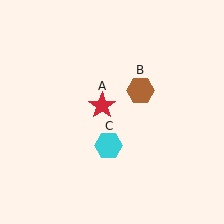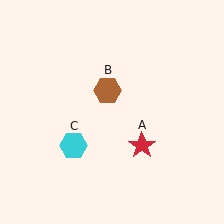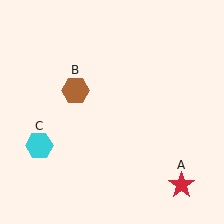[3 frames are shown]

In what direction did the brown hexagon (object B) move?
The brown hexagon (object B) moved left.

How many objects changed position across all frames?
3 objects changed position: red star (object A), brown hexagon (object B), cyan hexagon (object C).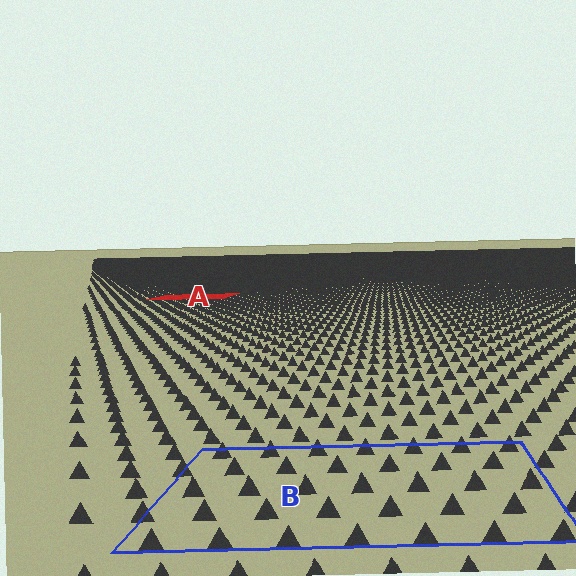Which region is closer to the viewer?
Region B is closer. The texture elements there are larger and more spread out.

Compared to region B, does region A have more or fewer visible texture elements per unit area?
Region A has more texture elements per unit area — they are packed more densely because it is farther away.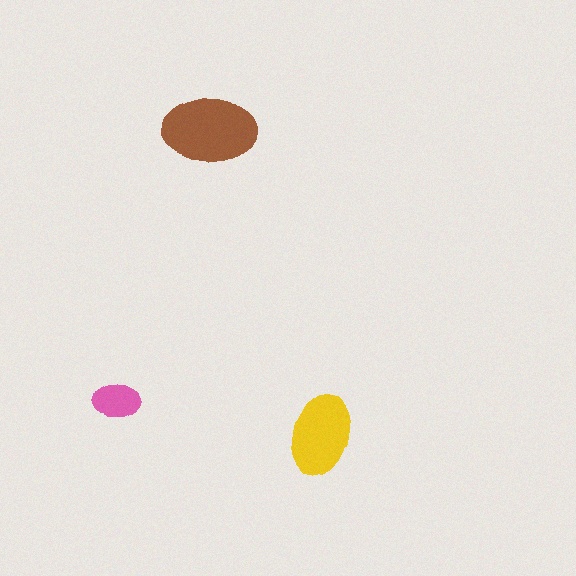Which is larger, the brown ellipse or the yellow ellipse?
The brown one.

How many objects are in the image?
There are 3 objects in the image.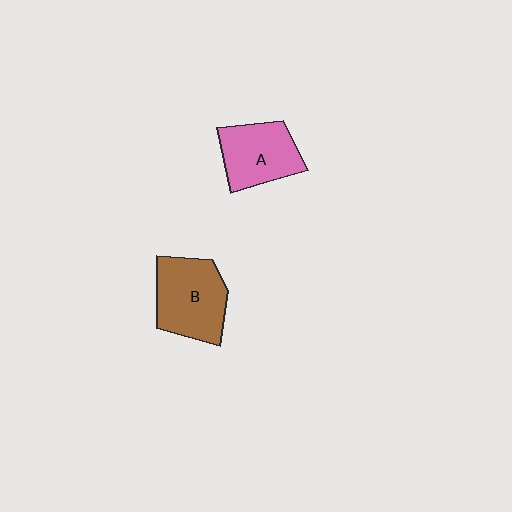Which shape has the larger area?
Shape B (brown).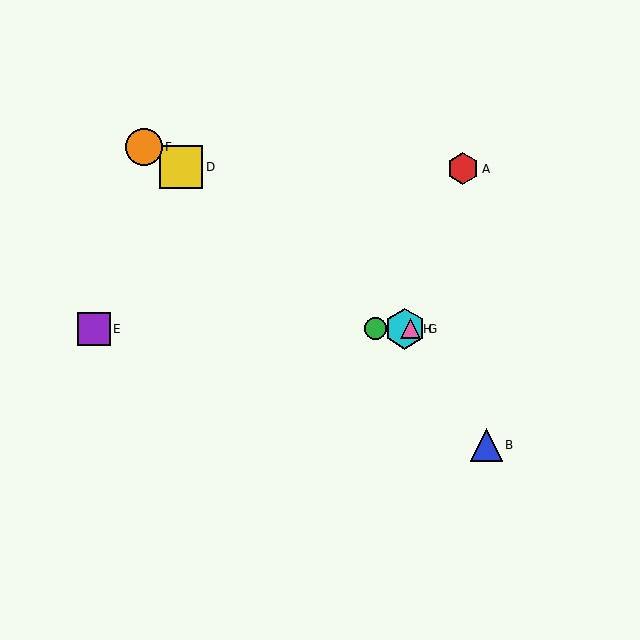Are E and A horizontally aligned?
No, E is at y≈329 and A is at y≈169.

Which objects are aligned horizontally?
Objects C, E, G, H are aligned horizontally.